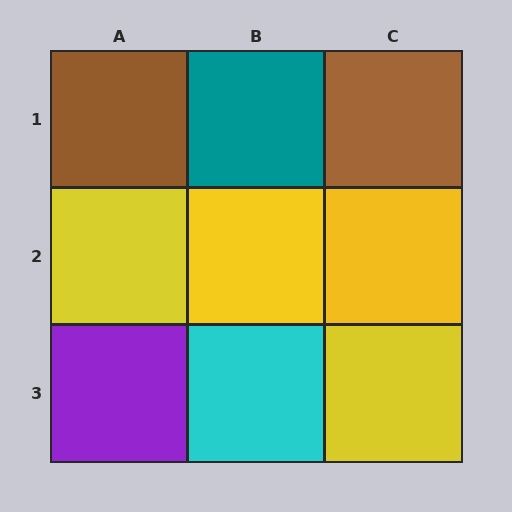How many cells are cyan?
1 cell is cyan.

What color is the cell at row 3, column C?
Yellow.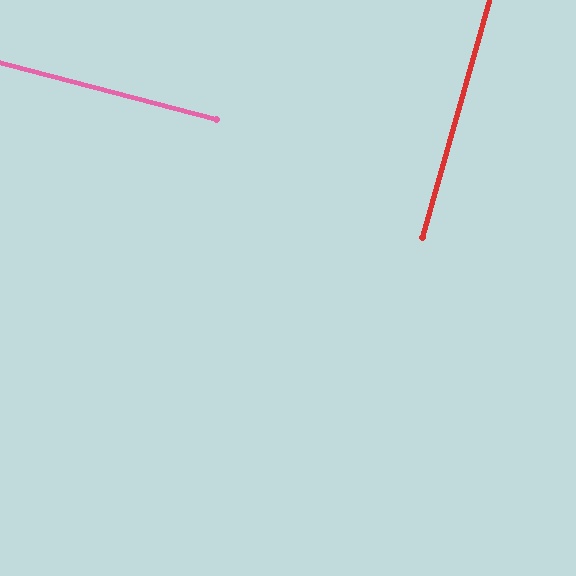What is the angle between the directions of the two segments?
Approximately 89 degrees.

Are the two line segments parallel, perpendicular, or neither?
Perpendicular — they meet at approximately 89°.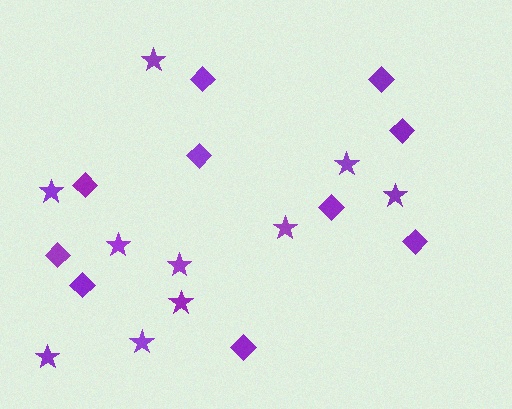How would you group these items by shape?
There are 2 groups: one group of stars (10) and one group of diamonds (10).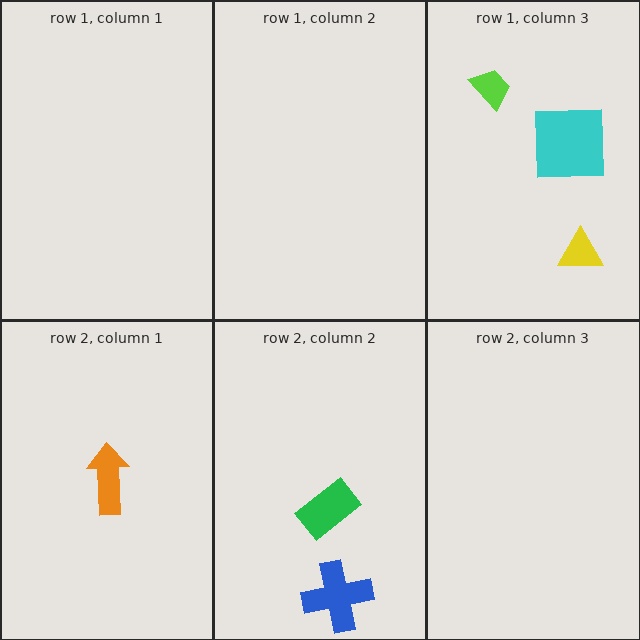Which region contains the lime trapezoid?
The row 1, column 3 region.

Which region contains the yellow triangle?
The row 1, column 3 region.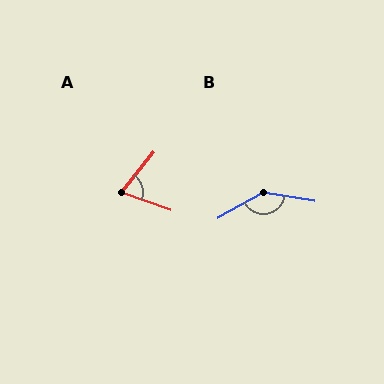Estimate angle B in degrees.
Approximately 141 degrees.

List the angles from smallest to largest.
A (71°), B (141°).